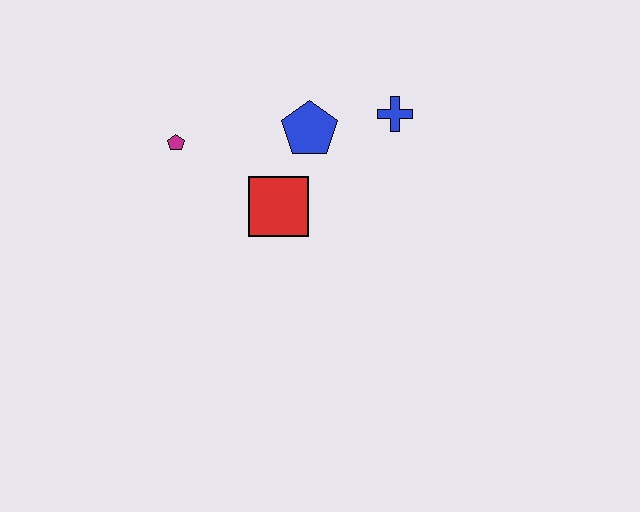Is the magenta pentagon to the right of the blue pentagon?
No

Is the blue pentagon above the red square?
Yes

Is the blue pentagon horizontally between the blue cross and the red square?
Yes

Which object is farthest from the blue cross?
The magenta pentagon is farthest from the blue cross.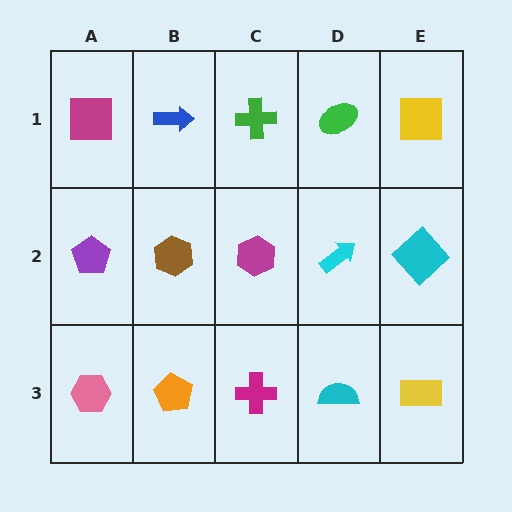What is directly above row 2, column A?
A magenta square.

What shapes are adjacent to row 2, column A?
A magenta square (row 1, column A), a pink hexagon (row 3, column A), a brown hexagon (row 2, column B).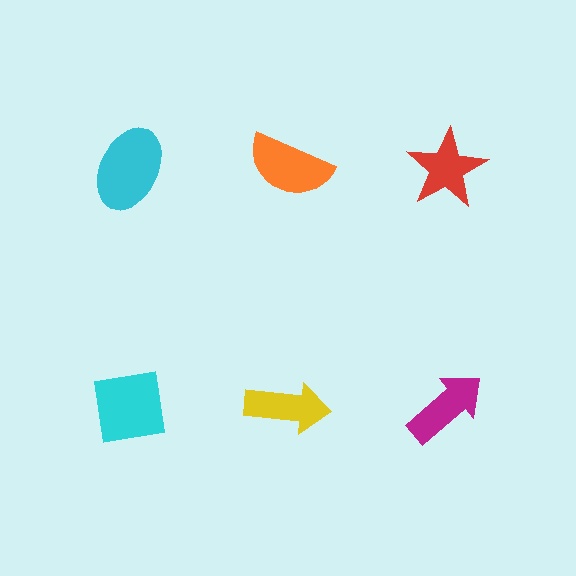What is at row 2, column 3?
A magenta arrow.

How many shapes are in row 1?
3 shapes.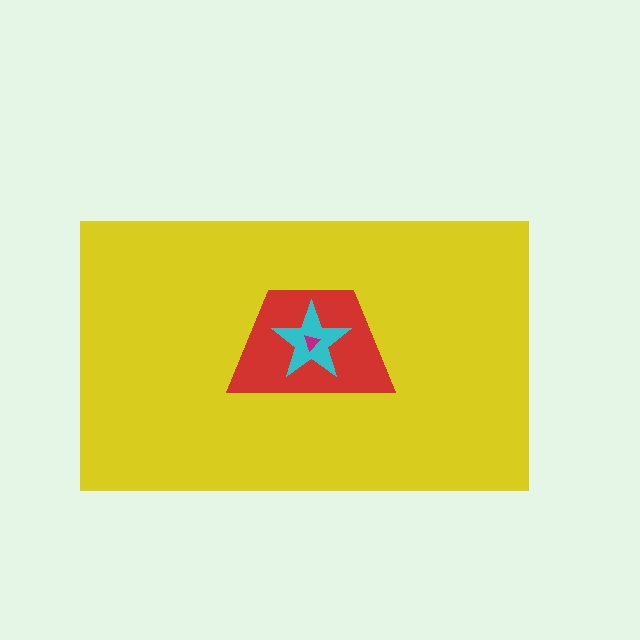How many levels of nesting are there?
4.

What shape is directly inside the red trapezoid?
The cyan star.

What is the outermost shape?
The yellow rectangle.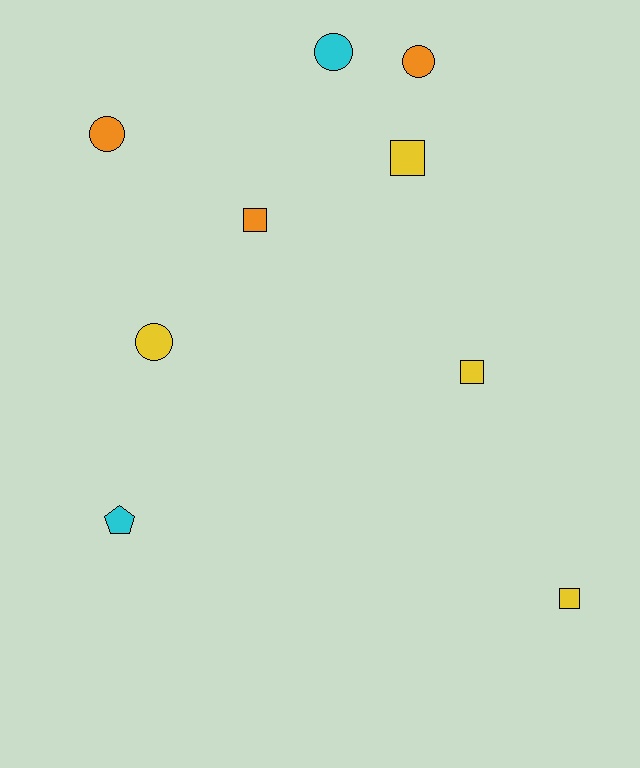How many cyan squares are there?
There are no cyan squares.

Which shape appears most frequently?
Square, with 4 objects.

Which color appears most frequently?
Yellow, with 4 objects.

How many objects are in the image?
There are 9 objects.